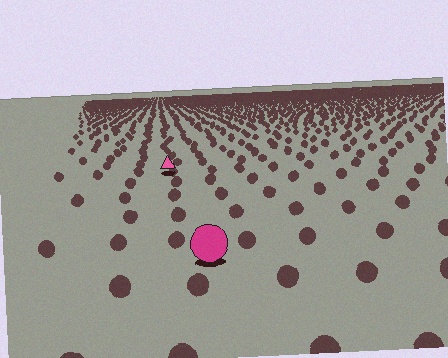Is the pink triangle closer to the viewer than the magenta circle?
No. The magenta circle is closer — you can tell from the texture gradient: the ground texture is coarser near it.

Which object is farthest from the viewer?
The pink triangle is farthest from the viewer. It appears smaller and the ground texture around it is denser.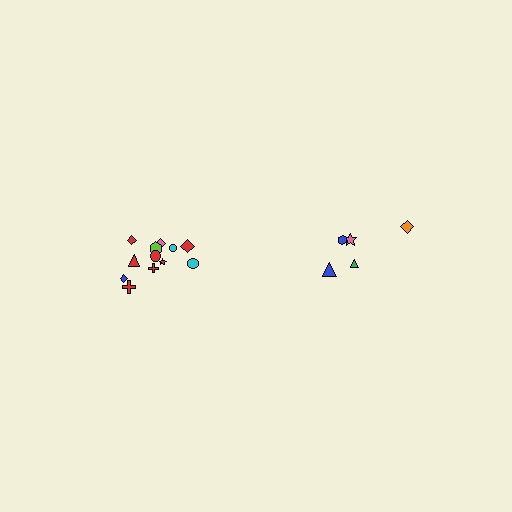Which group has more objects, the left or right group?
The left group.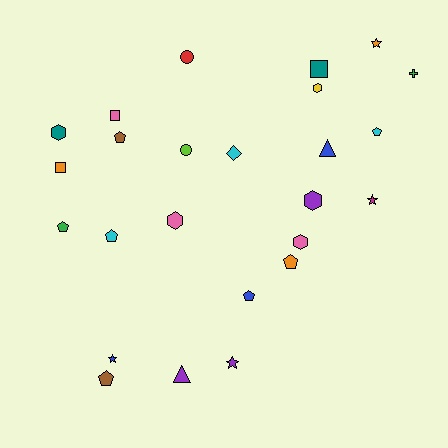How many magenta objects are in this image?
There is 1 magenta object.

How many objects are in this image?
There are 25 objects.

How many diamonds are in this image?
There is 1 diamond.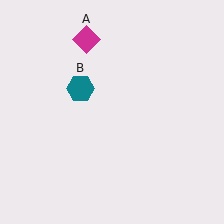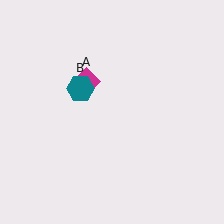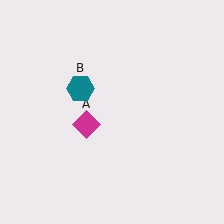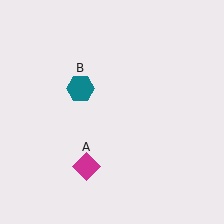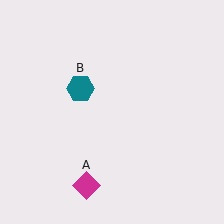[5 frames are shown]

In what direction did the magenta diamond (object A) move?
The magenta diamond (object A) moved down.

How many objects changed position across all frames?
1 object changed position: magenta diamond (object A).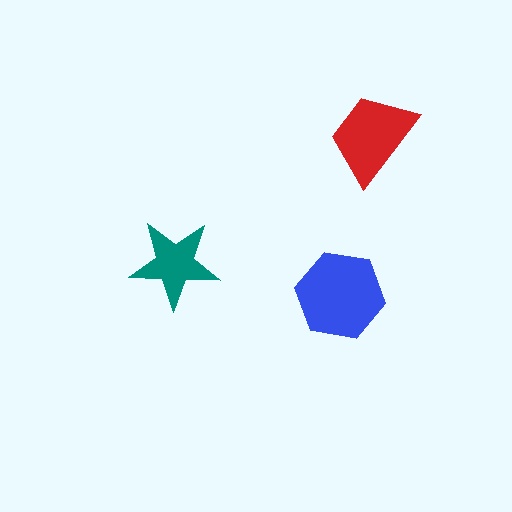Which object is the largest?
The blue hexagon.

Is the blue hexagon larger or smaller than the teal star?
Larger.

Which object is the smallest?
The teal star.